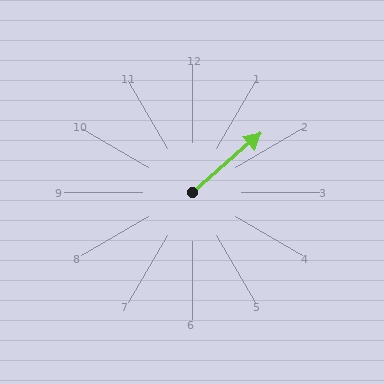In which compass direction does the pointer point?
Northeast.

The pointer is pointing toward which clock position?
Roughly 2 o'clock.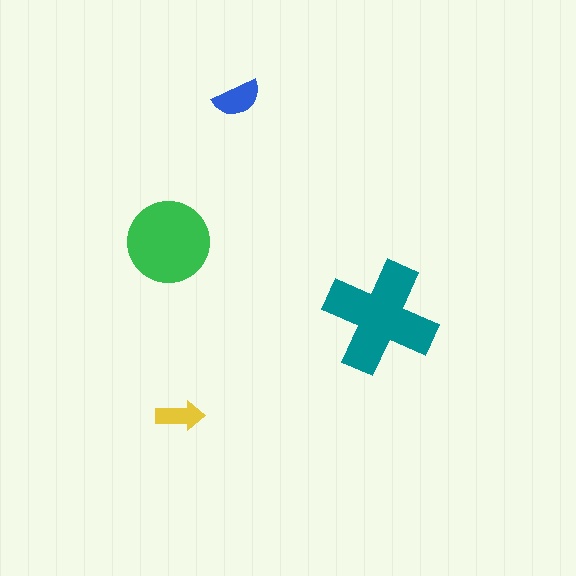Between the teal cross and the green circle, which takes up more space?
The teal cross.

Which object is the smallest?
The yellow arrow.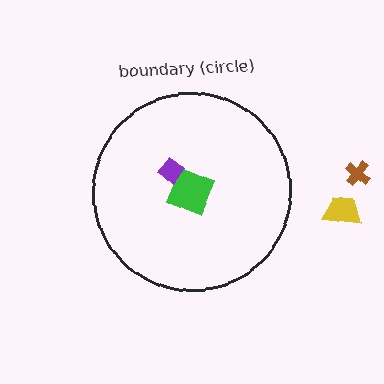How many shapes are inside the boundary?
2 inside, 2 outside.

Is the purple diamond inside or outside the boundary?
Inside.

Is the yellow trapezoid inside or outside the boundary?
Outside.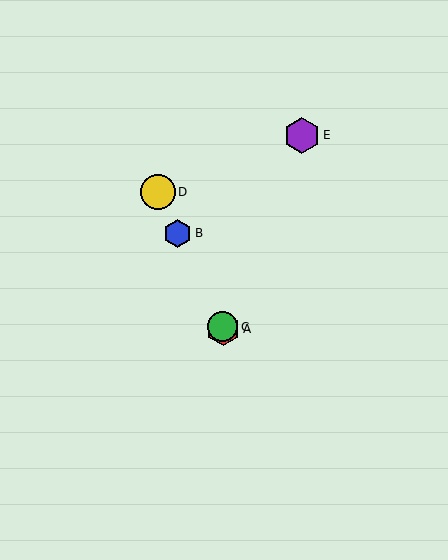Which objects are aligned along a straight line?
Objects A, B, C, D are aligned along a straight line.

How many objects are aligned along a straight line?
4 objects (A, B, C, D) are aligned along a straight line.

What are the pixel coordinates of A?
Object A is at (223, 329).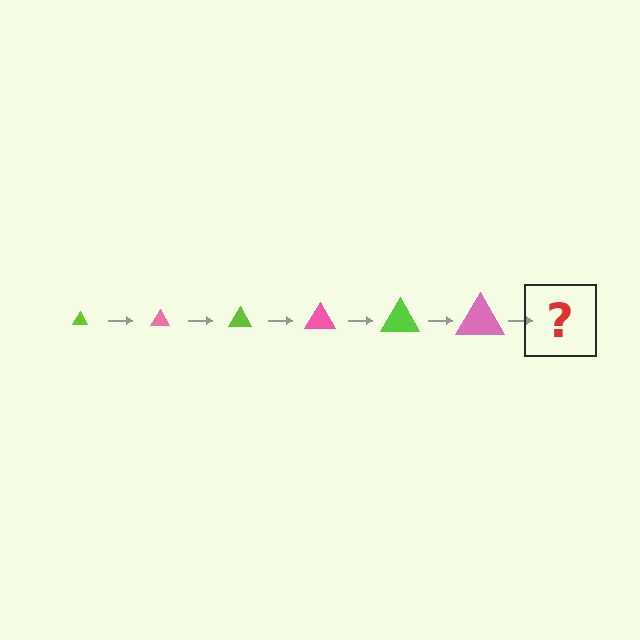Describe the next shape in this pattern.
It should be a lime triangle, larger than the previous one.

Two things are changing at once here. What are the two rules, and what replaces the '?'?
The two rules are that the triangle grows larger each step and the color cycles through lime and pink. The '?' should be a lime triangle, larger than the previous one.